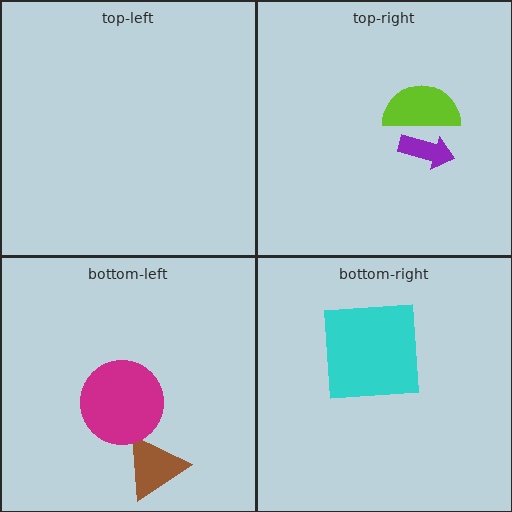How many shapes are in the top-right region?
2.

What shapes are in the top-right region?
The purple arrow, the lime semicircle.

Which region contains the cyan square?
The bottom-right region.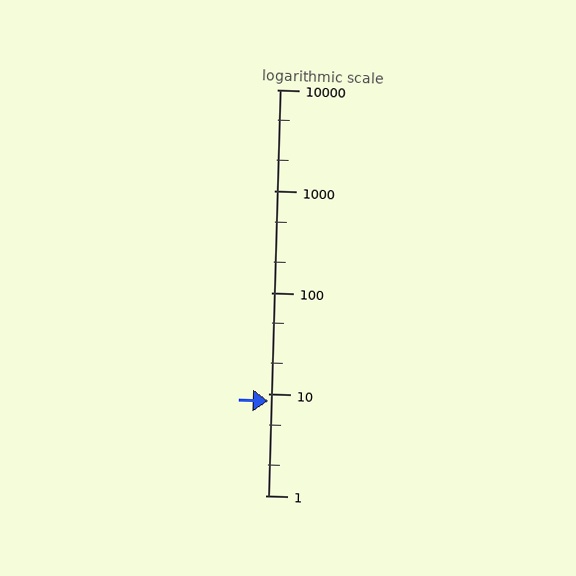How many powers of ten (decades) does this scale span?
The scale spans 4 decades, from 1 to 10000.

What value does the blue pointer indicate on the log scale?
The pointer indicates approximately 8.6.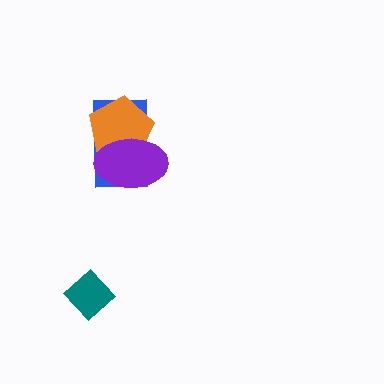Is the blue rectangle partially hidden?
Yes, it is partially covered by another shape.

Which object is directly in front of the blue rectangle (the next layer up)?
The orange pentagon is directly in front of the blue rectangle.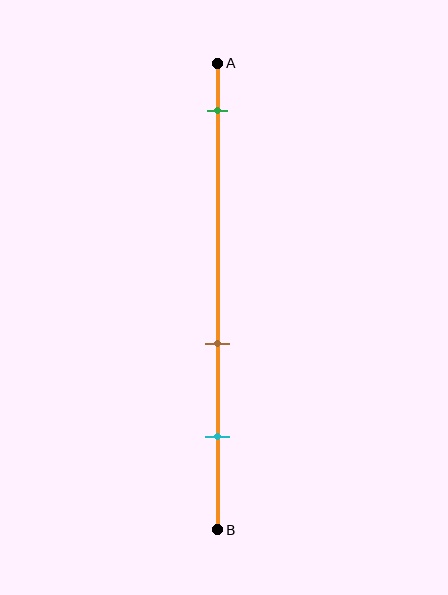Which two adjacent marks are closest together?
The brown and cyan marks are the closest adjacent pair.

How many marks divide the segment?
There are 3 marks dividing the segment.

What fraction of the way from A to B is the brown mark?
The brown mark is approximately 60% (0.6) of the way from A to B.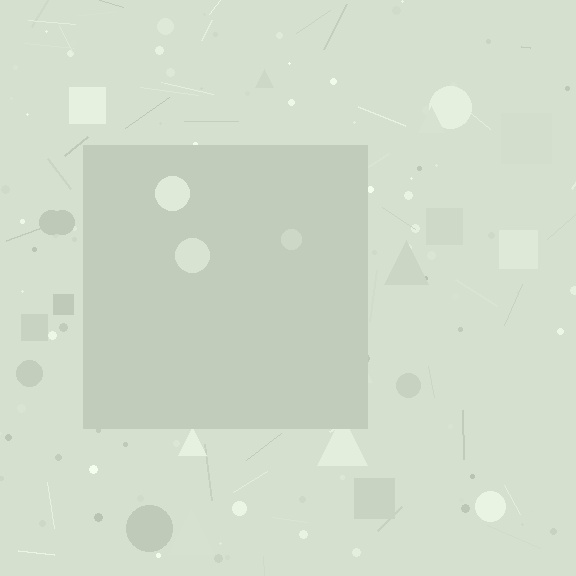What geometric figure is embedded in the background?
A square is embedded in the background.